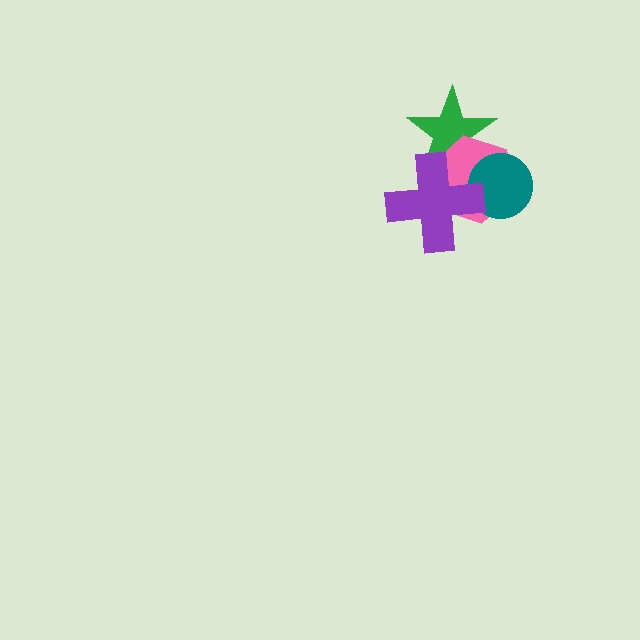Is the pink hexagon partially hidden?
Yes, it is partially covered by another shape.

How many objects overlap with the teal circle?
2 objects overlap with the teal circle.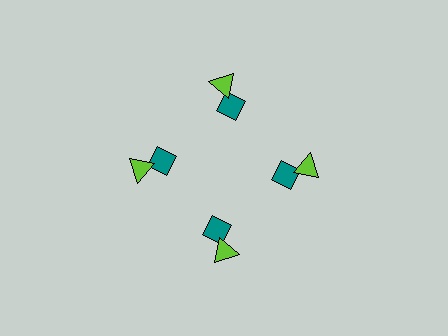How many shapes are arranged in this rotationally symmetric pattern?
There are 8 shapes, arranged in 4 groups of 2.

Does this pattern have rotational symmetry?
Yes, this pattern has 4-fold rotational symmetry. It looks the same after rotating 90 degrees around the center.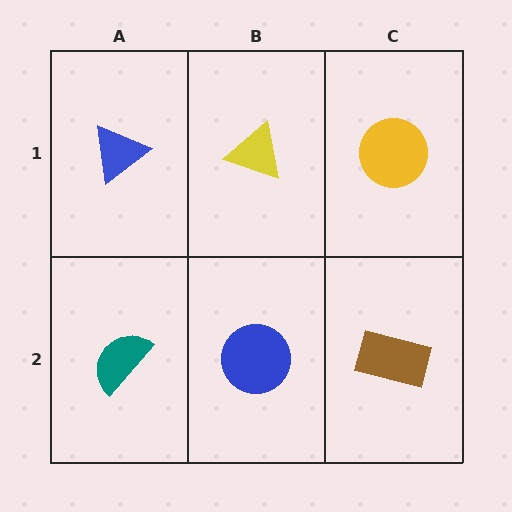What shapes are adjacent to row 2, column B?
A yellow triangle (row 1, column B), a teal semicircle (row 2, column A), a brown rectangle (row 2, column C).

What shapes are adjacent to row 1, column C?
A brown rectangle (row 2, column C), a yellow triangle (row 1, column B).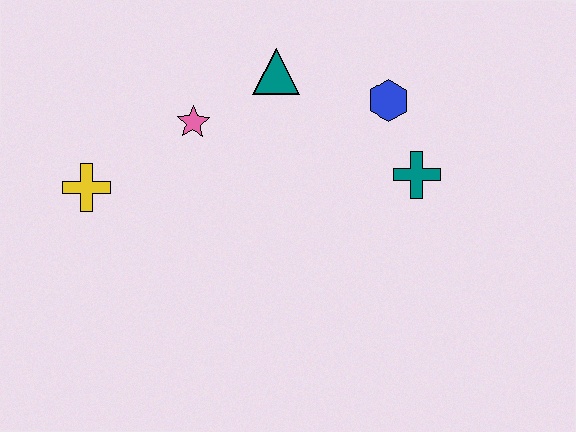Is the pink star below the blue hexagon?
Yes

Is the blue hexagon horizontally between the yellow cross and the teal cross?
Yes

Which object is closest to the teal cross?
The blue hexagon is closest to the teal cross.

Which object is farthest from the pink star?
The teal cross is farthest from the pink star.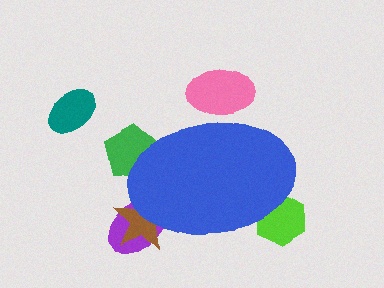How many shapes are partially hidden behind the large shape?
5 shapes are partially hidden.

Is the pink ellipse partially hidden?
Yes, the pink ellipse is partially hidden behind the blue ellipse.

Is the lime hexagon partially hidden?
Yes, the lime hexagon is partially hidden behind the blue ellipse.